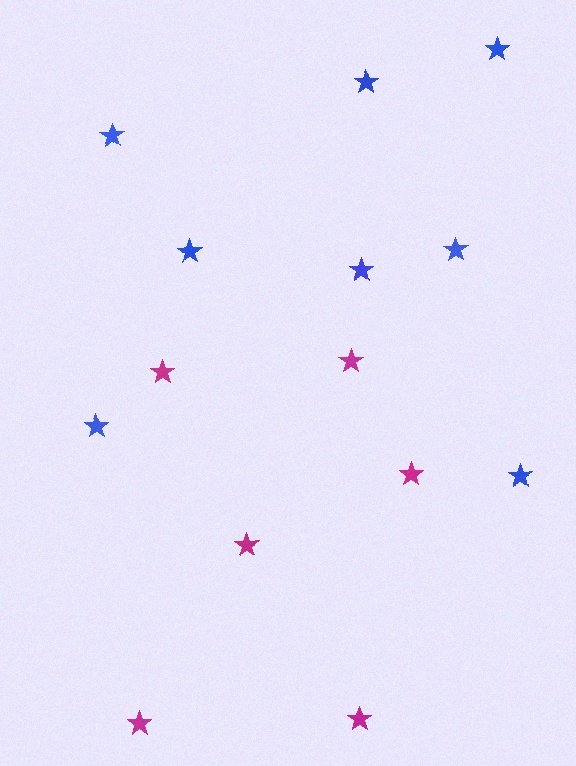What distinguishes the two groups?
There are 2 groups: one group of magenta stars (6) and one group of blue stars (8).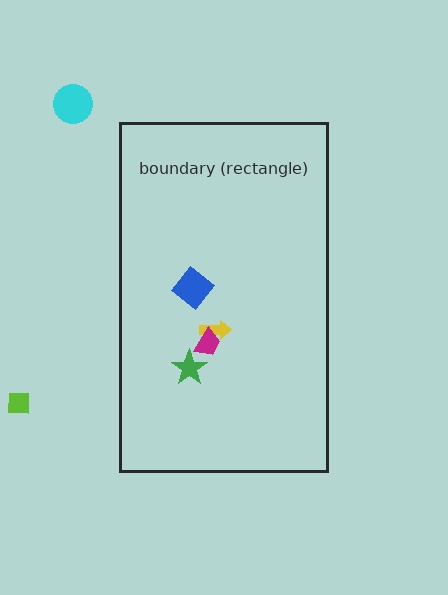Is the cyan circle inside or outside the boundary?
Outside.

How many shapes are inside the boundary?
4 inside, 2 outside.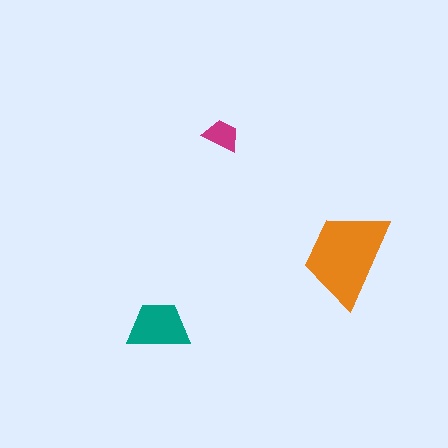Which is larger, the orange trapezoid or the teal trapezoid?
The orange one.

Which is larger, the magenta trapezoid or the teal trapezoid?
The teal one.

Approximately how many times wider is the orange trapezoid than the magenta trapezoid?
About 2.5 times wider.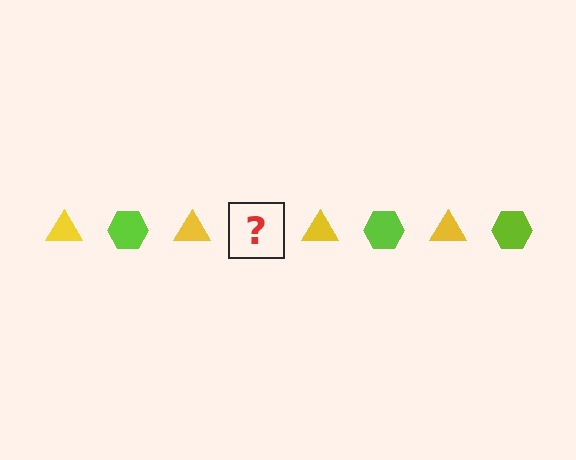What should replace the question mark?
The question mark should be replaced with a lime hexagon.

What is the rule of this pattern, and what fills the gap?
The rule is that the pattern alternates between yellow triangle and lime hexagon. The gap should be filled with a lime hexagon.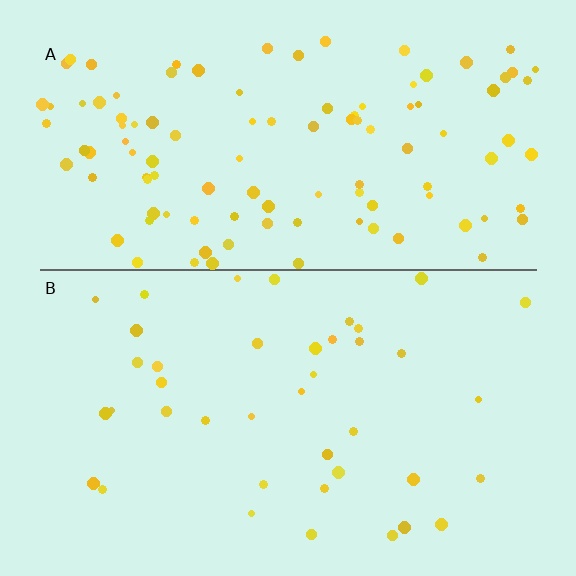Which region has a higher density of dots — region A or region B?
A (the top).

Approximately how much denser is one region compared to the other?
Approximately 2.7× — region A over region B.